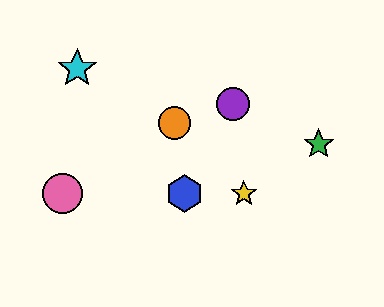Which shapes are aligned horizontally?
The red star, the blue hexagon, the yellow star, the pink circle are aligned horizontally.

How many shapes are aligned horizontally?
4 shapes (the red star, the blue hexagon, the yellow star, the pink circle) are aligned horizontally.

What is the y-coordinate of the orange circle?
The orange circle is at y≈123.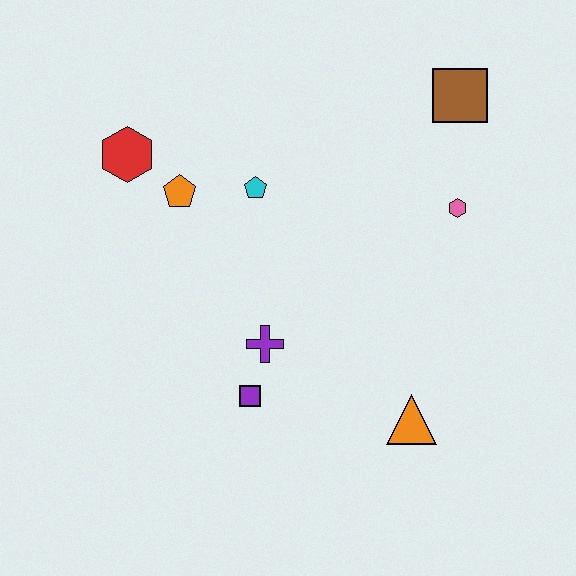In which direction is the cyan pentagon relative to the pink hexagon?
The cyan pentagon is to the left of the pink hexagon.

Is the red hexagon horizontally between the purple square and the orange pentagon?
No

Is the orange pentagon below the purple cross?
No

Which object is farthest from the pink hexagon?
The red hexagon is farthest from the pink hexagon.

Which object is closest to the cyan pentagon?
The orange pentagon is closest to the cyan pentagon.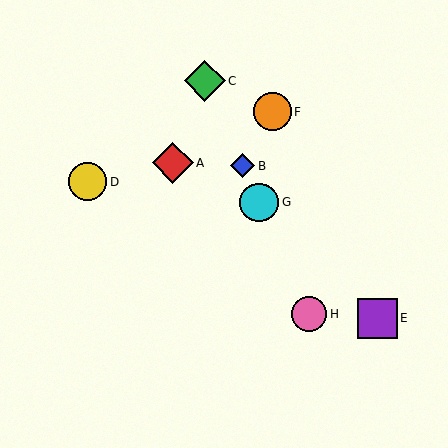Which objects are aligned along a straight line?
Objects B, C, G, H are aligned along a straight line.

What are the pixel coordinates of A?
Object A is at (173, 163).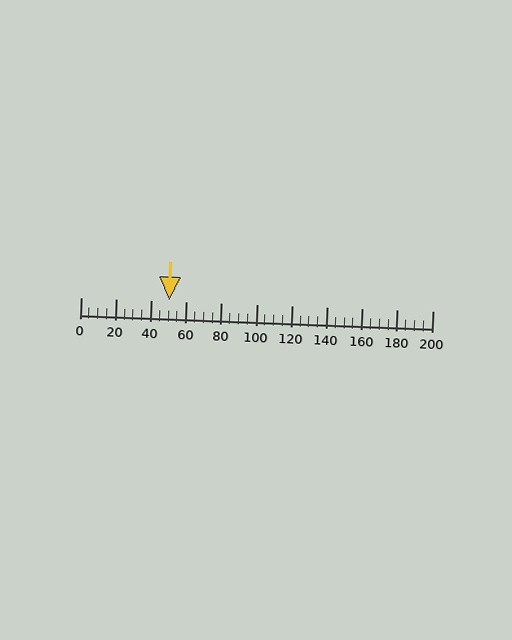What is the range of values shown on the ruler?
The ruler shows values from 0 to 200.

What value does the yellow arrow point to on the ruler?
The yellow arrow points to approximately 50.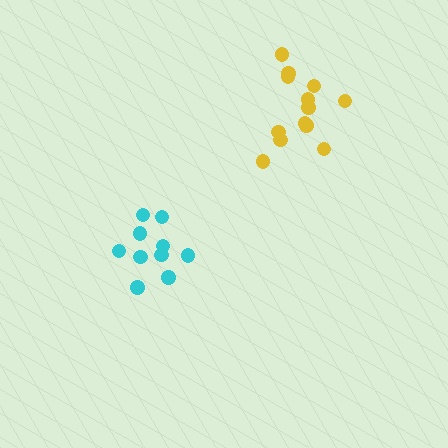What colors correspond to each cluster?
The clusters are colored: cyan, yellow.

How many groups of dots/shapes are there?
There are 2 groups.